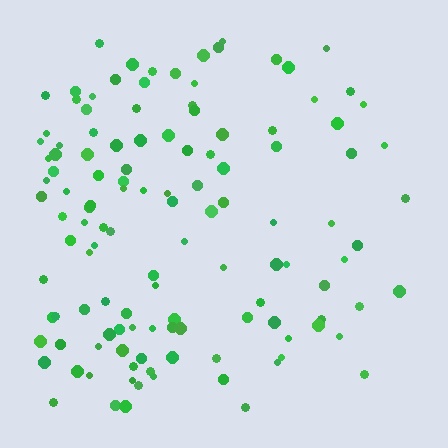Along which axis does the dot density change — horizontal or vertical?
Horizontal.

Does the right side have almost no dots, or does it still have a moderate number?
Still a moderate number, just noticeably fewer than the left.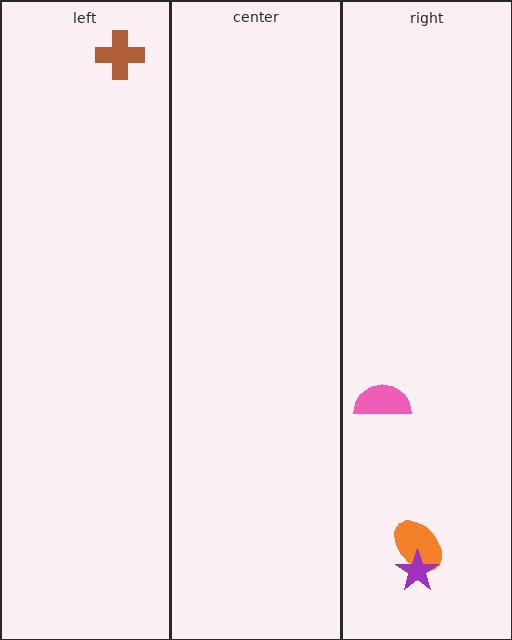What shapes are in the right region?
The orange ellipse, the pink semicircle, the purple star.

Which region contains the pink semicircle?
The right region.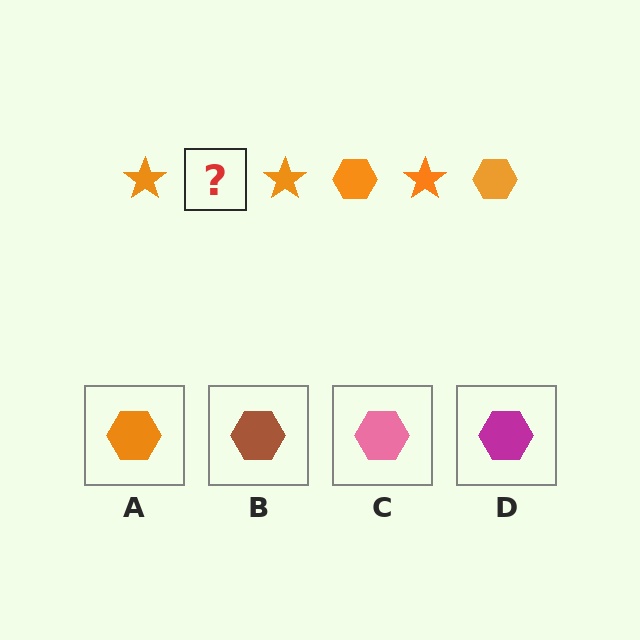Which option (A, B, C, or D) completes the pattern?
A.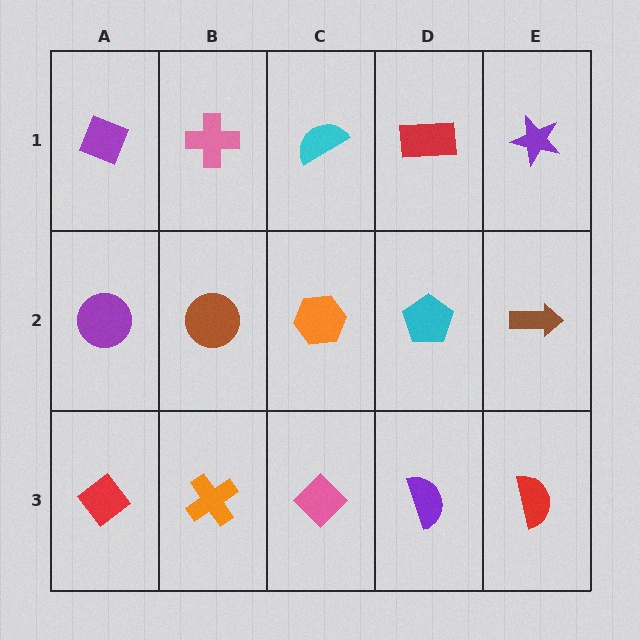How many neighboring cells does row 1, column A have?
2.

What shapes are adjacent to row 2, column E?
A purple star (row 1, column E), a red semicircle (row 3, column E), a cyan pentagon (row 2, column D).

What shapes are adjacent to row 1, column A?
A purple circle (row 2, column A), a pink cross (row 1, column B).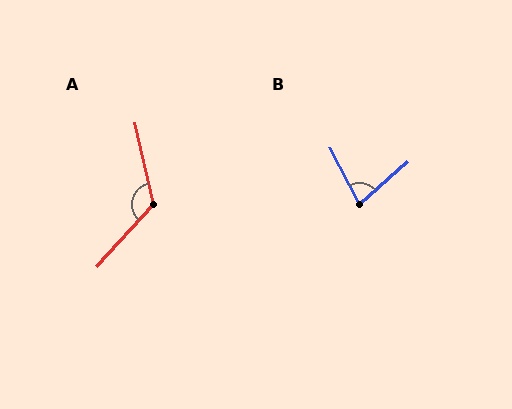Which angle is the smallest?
B, at approximately 75 degrees.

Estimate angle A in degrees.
Approximately 125 degrees.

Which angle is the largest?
A, at approximately 125 degrees.